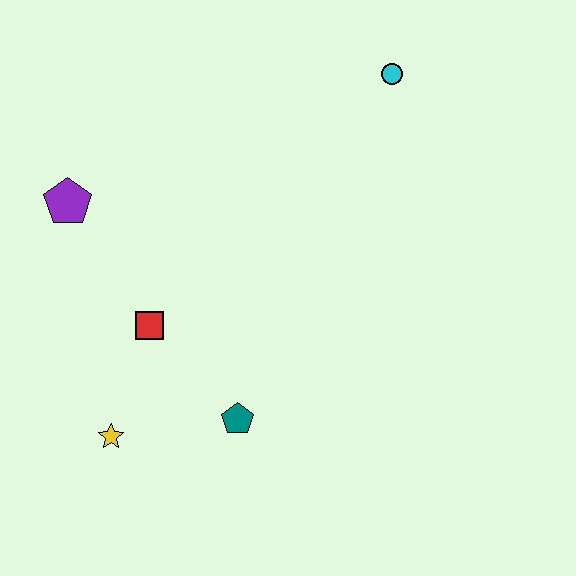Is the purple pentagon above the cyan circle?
No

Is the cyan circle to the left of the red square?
No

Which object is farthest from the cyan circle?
The yellow star is farthest from the cyan circle.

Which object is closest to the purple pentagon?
The red square is closest to the purple pentagon.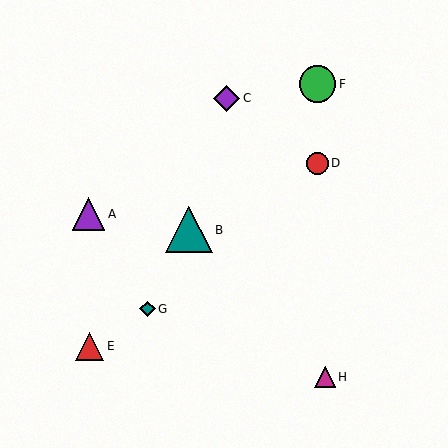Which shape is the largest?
The teal triangle (labeled B) is the largest.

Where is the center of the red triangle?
The center of the red triangle is at (90, 346).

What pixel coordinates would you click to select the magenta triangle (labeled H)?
Click at (325, 377) to select the magenta triangle H.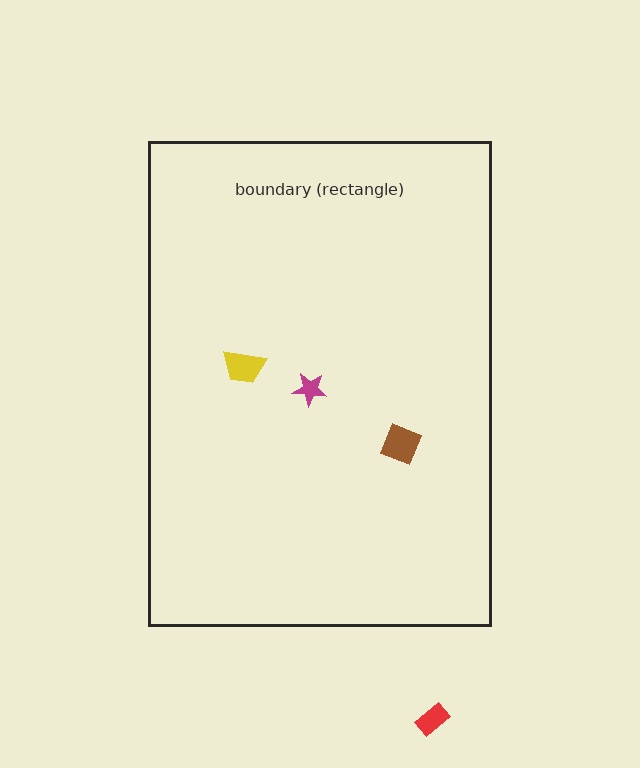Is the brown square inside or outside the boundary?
Inside.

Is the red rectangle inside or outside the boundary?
Outside.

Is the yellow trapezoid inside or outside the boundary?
Inside.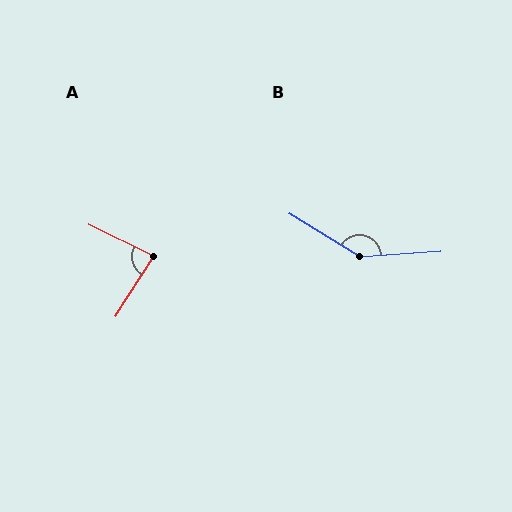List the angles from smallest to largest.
A (84°), B (145°).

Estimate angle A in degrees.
Approximately 84 degrees.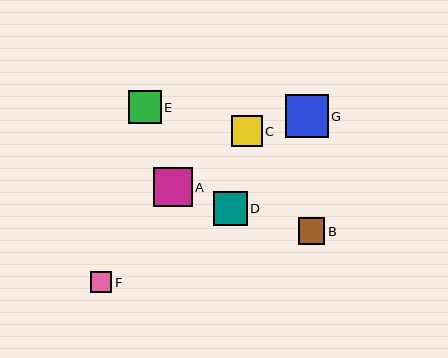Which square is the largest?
Square G is the largest with a size of approximately 43 pixels.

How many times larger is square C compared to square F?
Square C is approximately 1.5 times the size of square F.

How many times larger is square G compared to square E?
Square G is approximately 1.3 times the size of square E.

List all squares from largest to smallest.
From largest to smallest: G, A, D, E, C, B, F.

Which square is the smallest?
Square F is the smallest with a size of approximately 21 pixels.